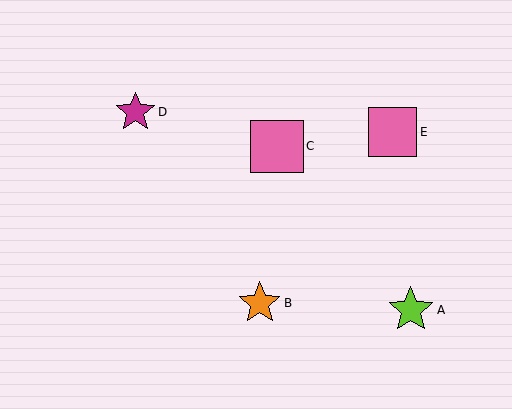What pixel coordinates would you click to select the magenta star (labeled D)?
Click at (135, 112) to select the magenta star D.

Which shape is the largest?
The pink square (labeled C) is the largest.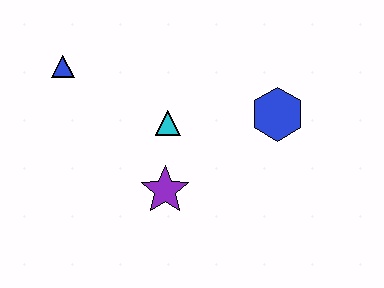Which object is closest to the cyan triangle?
The purple star is closest to the cyan triangle.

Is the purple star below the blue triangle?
Yes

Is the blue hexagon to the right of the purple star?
Yes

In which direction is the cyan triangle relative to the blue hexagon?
The cyan triangle is to the left of the blue hexagon.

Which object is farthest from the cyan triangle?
The blue triangle is farthest from the cyan triangle.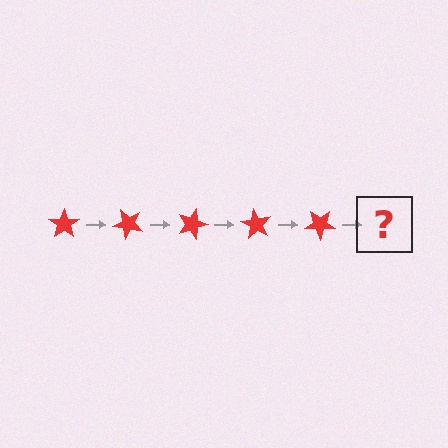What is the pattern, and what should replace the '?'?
The pattern is that the star rotates 45 degrees each step. The '?' should be a red star rotated 225 degrees.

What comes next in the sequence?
The next element should be a red star rotated 225 degrees.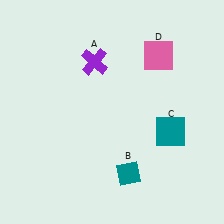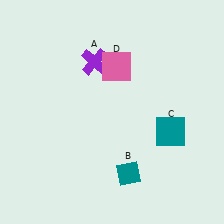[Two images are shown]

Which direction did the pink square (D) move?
The pink square (D) moved left.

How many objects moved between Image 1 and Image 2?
1 object moved between the two images.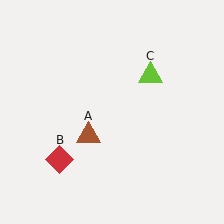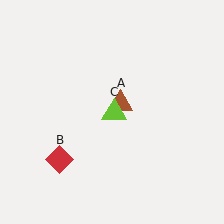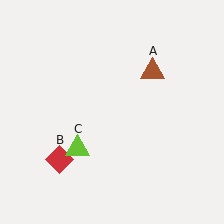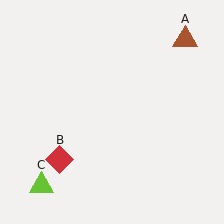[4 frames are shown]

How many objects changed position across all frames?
2 objects changed position: brown triangle (object A), lime triangle (object C).